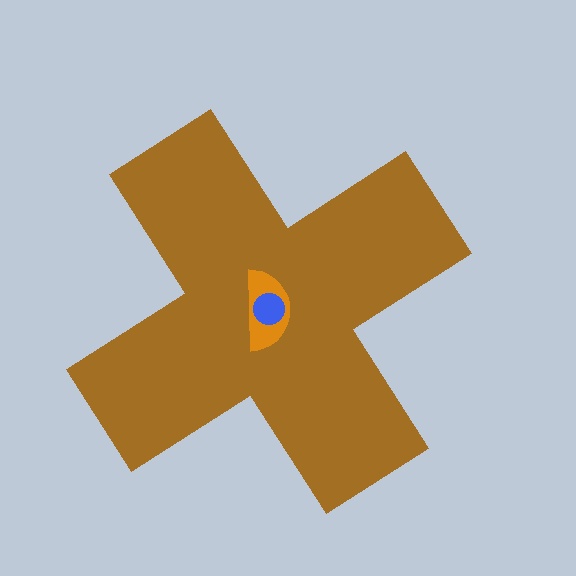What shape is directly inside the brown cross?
The orange semicircle.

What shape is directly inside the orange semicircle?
The blue circle.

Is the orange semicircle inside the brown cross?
Yes.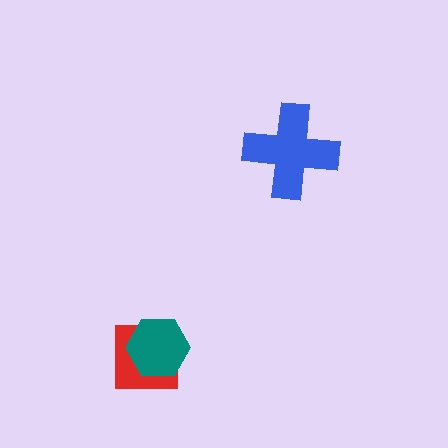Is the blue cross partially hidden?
No, no other shape covers it.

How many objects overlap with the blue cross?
0 objects overlap with the blue cross.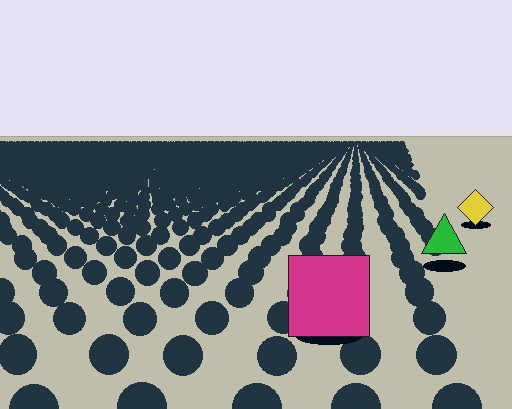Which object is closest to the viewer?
The magenta square is closest. The texture marks near it are larger and more spread out.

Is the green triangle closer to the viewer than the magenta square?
No. The magenta square is closer — you can tell from the texture gradient: the ground texture is coarser near it.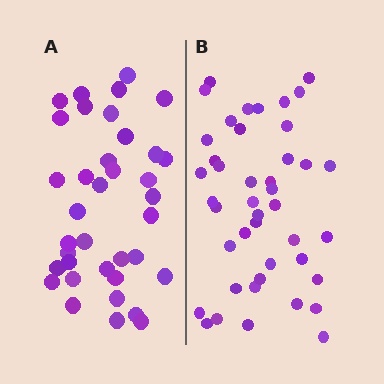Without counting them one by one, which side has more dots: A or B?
Region B (the right region) has more dots.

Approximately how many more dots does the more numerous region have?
Region B has about 6 more dots than region A.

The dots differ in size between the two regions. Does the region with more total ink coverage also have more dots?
No. Region A has more total ink coverage because its dots are larger, but region B actually contains more individual dots. Total area can be misleading — the number of items is what matters here.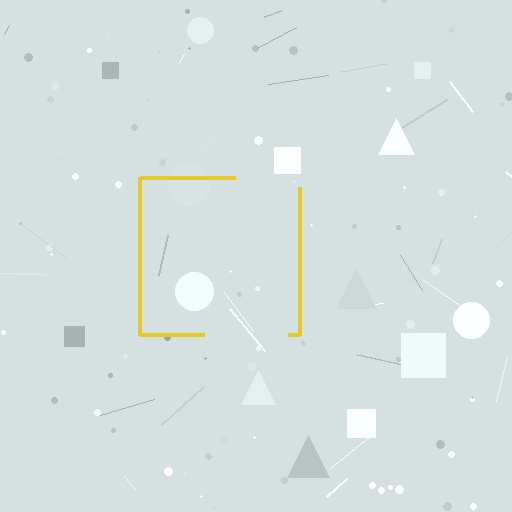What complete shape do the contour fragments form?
The contour fragments form a square.